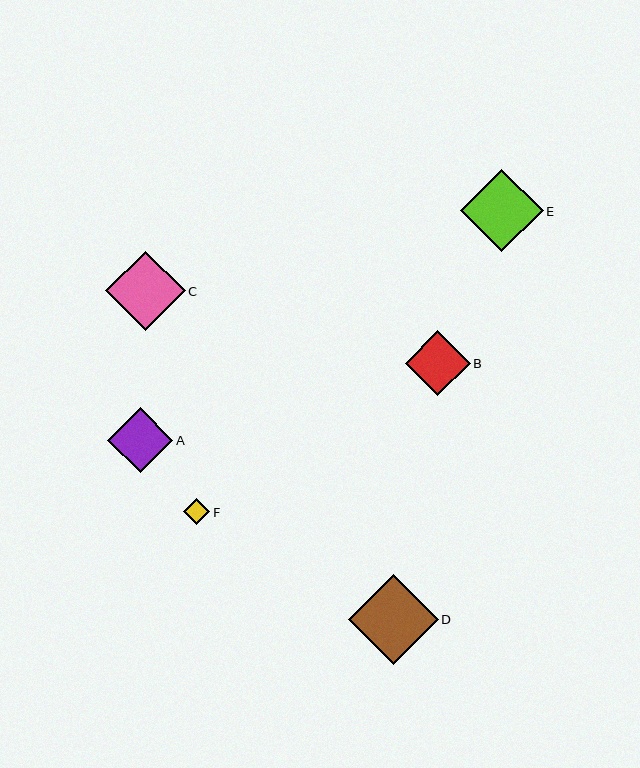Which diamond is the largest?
Diamond D is the largest with a size of approximately 90 pixels.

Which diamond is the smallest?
Diamond F is the smallest with a size of approximately 26 pixels.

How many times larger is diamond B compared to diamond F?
Diamond B is approximately 2.5 times the size of diamond F.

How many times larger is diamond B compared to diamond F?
Diamond B is approximately 2.5 times the size of diamond F.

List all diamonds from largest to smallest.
From largest to smallest: D, E, C, A, B, F.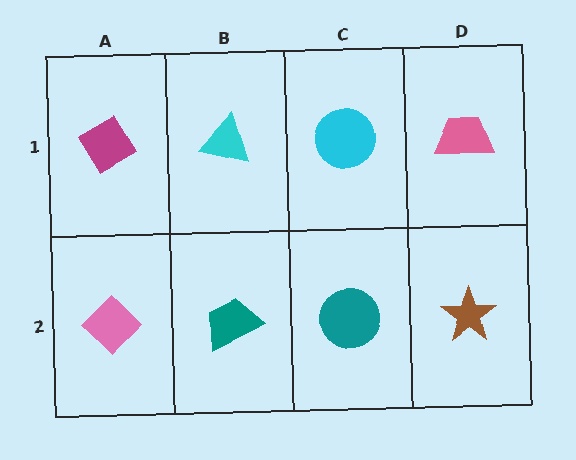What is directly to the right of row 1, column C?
A pink trapezoid.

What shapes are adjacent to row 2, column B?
A cyan triangle (row 1, column B), a pink diamond (row 2, column A), a teal circle (row 2, column C).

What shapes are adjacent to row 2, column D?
A pink trapezoid (row 1, column D), a teal circle (row 2, column C).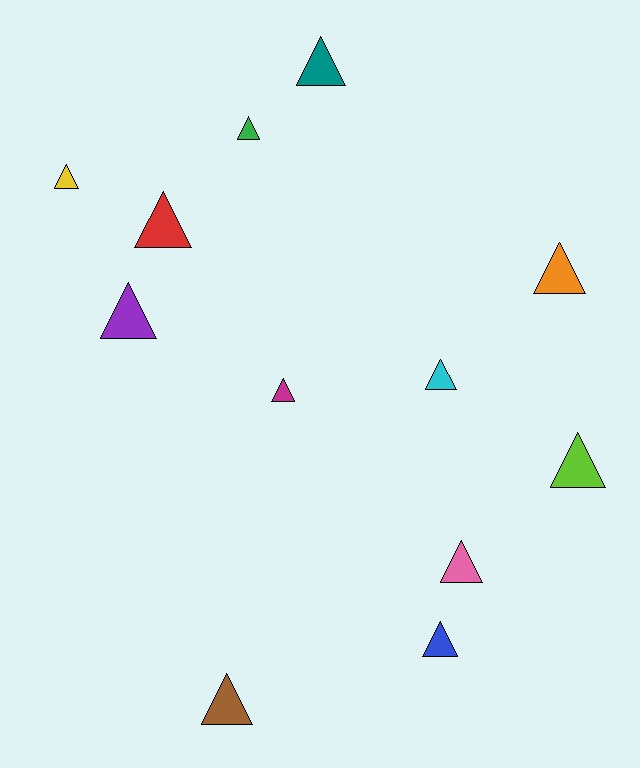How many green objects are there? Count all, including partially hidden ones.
There is 1 green object.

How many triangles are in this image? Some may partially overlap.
There are 12 triangles.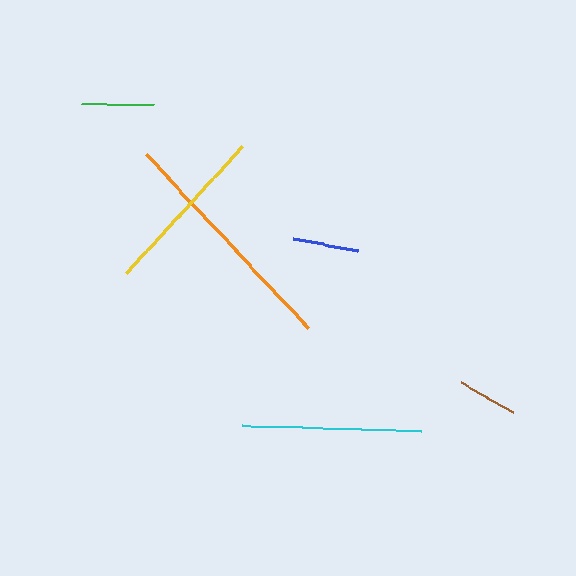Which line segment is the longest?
The orange line is the longest at approximately 238 pixels.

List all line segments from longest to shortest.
From longest to shortest: orange, cyan, yellow, green, blue, brown.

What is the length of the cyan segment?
The cyan segment is approximately 179 pixels long.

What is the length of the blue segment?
The blue segment is approximately 67 pixels long.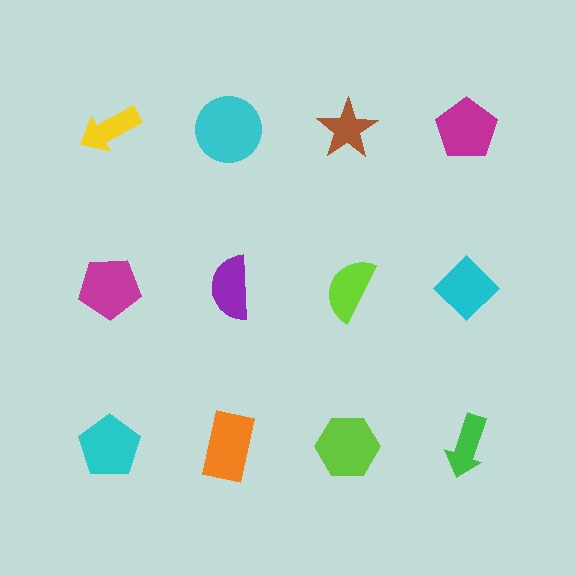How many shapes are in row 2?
4 shapes.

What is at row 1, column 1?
A yellow arrow.